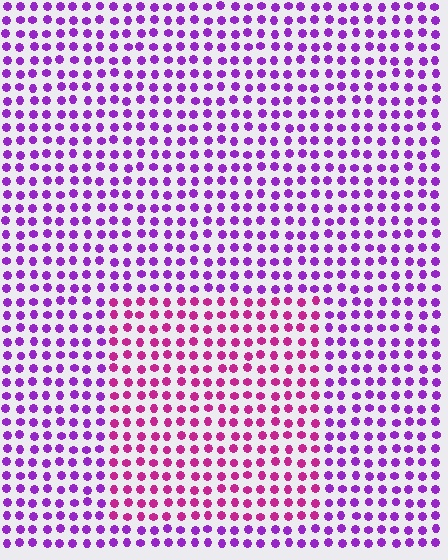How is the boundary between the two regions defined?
The boundary is defined purely by a slight shift in hue (about 37 degrees). Spacing, size, and orientation are identical on both sides.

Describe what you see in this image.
The image is filled with small purple elements in a uniform arrangement. A rectangle-shaped region is visible where the elements are tinted to a slightly different hue, forming a subtle color boundary.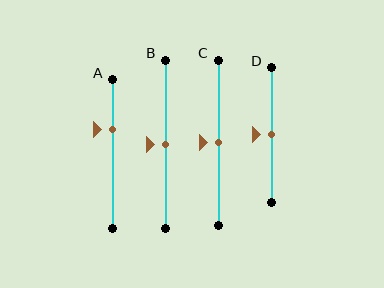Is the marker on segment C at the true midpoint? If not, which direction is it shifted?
Yes, the marker on segment C is at the true midpoint.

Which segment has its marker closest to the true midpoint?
Segment B has its marker closest to the true midpoint.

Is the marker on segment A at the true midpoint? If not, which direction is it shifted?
No, the marker on segment A is shifted upward by about 17% of the segment length.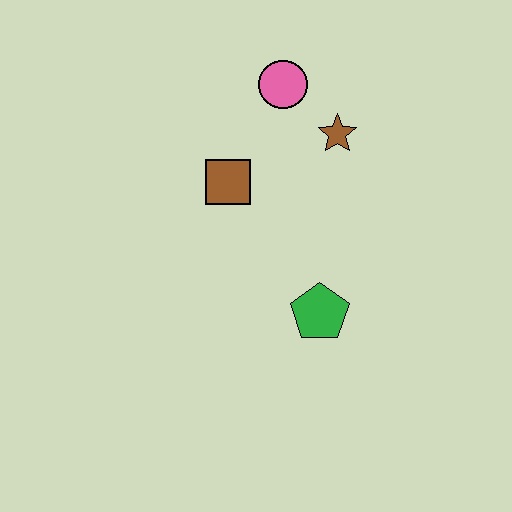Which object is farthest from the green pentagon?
The pink circle is farthest from the green pentagon.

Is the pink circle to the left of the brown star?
Yes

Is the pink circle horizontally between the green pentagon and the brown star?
No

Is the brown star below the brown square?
No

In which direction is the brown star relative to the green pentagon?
The brown star is above the green pentagon.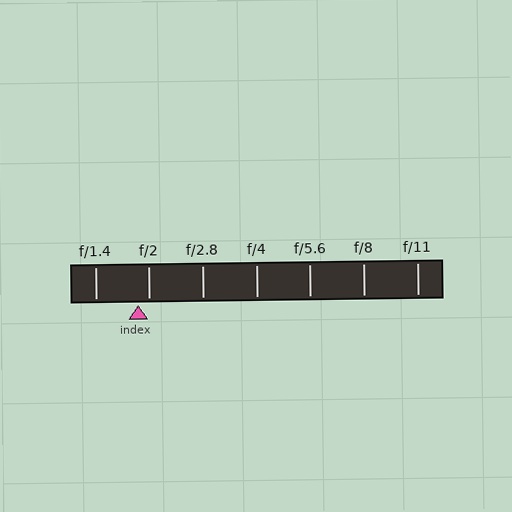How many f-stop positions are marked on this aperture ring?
There are 7 f-stop positions marked.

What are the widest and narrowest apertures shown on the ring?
The widest aperture shown is f/1.4 and the narrowest is f/11.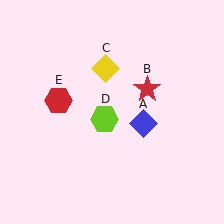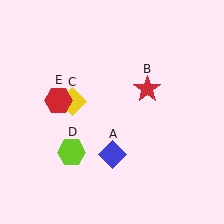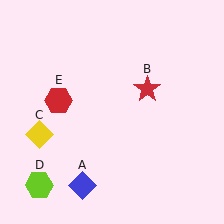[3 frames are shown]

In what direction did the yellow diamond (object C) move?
The yellow diamond (object C) moved down and to the left.